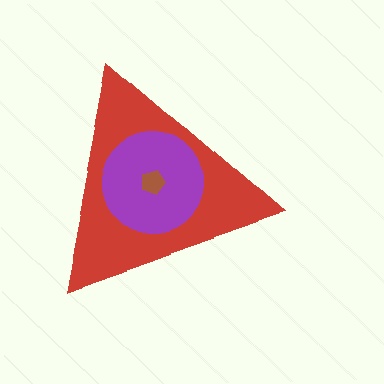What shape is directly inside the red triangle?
The purple circle.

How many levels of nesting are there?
3.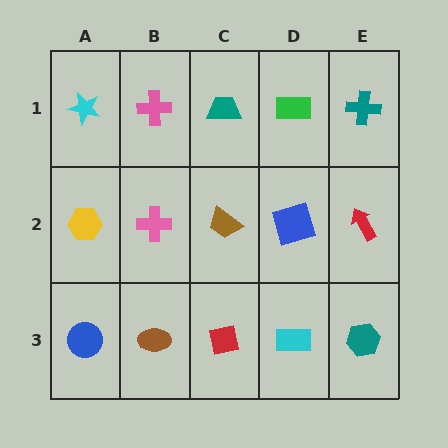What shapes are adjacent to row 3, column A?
A yellow hexagon (row 2, column A), a brown ellipse (row 3, column B).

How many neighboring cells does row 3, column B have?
3.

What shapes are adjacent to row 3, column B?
A pink cross (row 2, column B), a blue circle (row 3, column A), a red square (row 3, column C).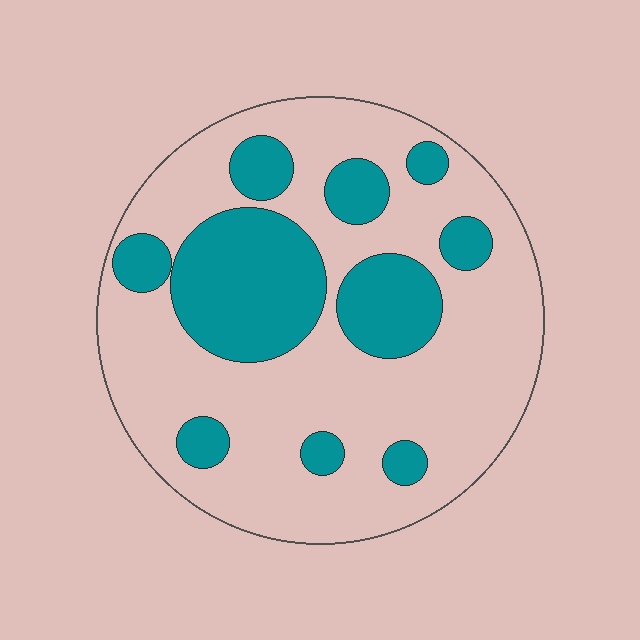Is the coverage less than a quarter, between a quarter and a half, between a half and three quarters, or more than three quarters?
Between a quarter and a half.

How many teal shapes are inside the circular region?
10.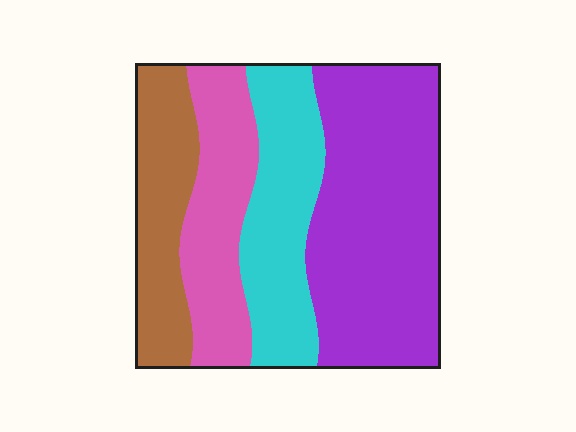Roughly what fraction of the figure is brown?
Brown covers about 20% of the figure.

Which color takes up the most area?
Purple, at roughly 40%.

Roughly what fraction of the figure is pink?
Pink covers around 20% of the figure.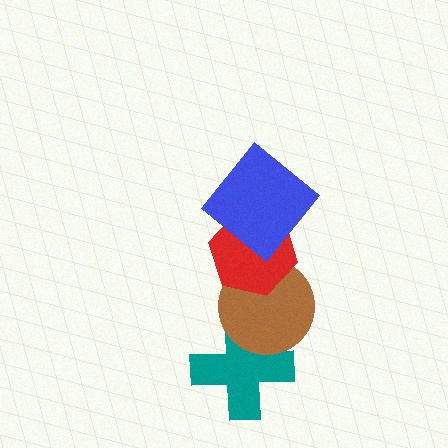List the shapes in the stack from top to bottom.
From top to bottom: the blue diamond, the red hexagon, the brown circle, the teal cross.